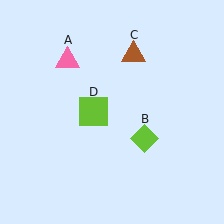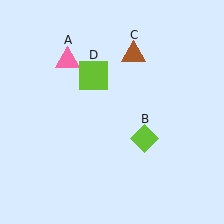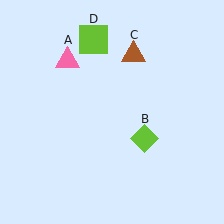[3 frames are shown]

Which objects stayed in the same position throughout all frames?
Pink triangle (object A) and lime diamond (object B) and brown triangle (object C) remained stationary.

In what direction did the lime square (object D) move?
The lime square (object D) moved up.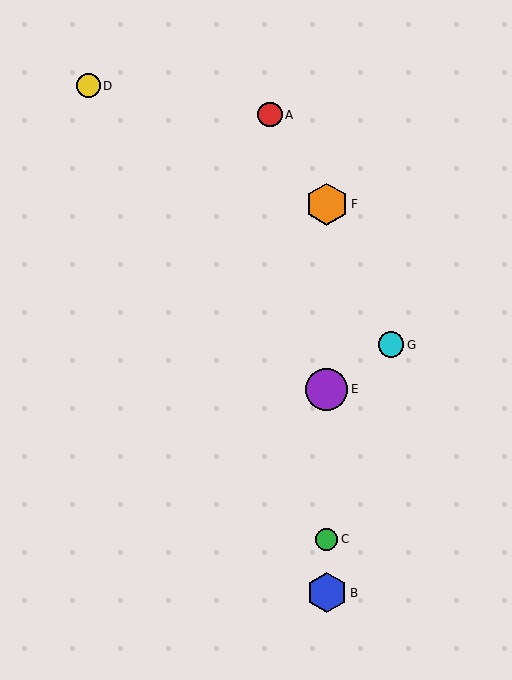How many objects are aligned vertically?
4 objects (B, C, E, F) are aligned vertically.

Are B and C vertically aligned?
Yes, both are at x≈327.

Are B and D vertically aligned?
No, B is at x≈327 and D is at x≈88.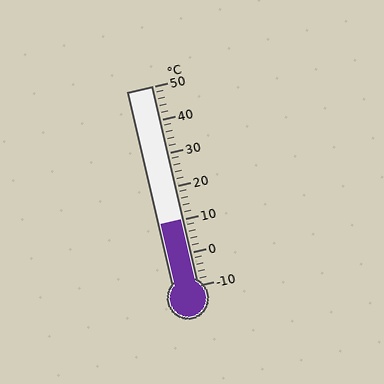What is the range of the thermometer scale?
The thermometer scale ranges from -10°C to 50°C.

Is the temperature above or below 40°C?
The temperature is below 40°C.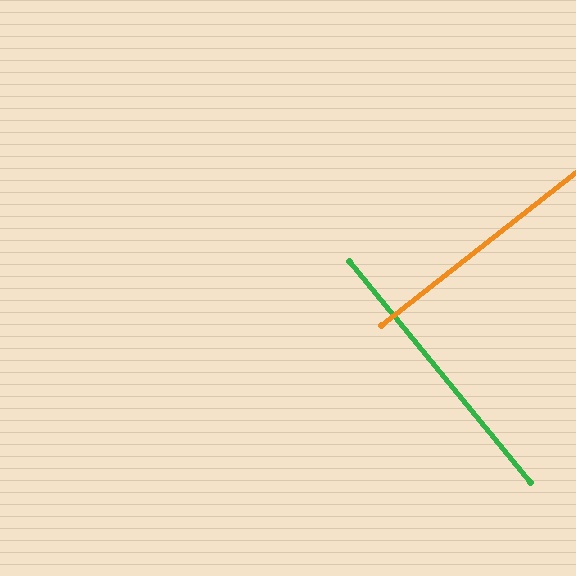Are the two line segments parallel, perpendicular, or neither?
Perpendicular — they meet at approximately 89°.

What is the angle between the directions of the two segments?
Approximately 89 degrees.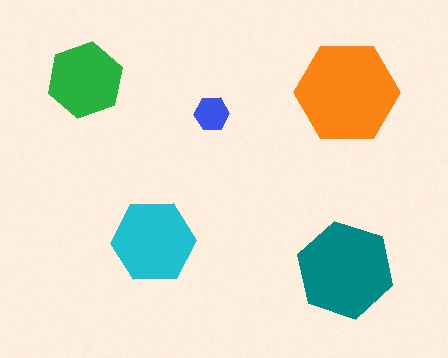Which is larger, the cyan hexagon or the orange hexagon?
The orange one.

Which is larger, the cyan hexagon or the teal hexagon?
The teal one.